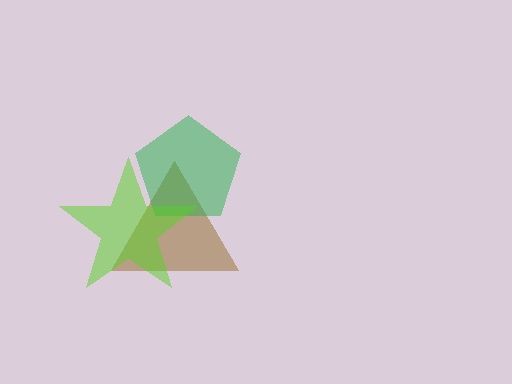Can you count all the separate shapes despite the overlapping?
Yes, there are 3 separate shapes.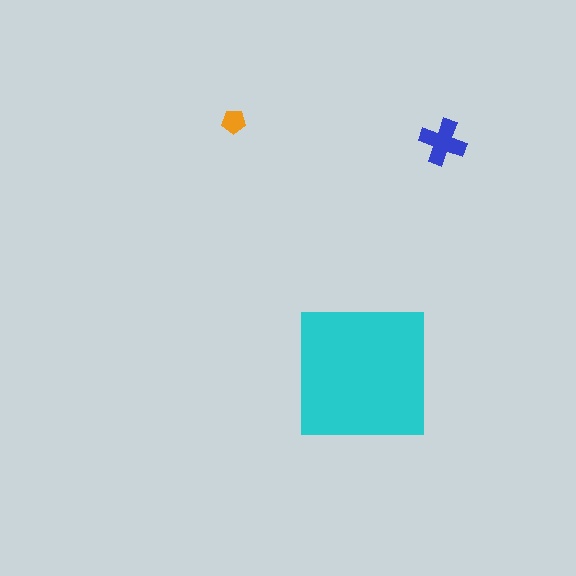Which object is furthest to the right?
The blue cross is rightmost.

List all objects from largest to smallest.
The cyan square, the blue cross, the orange pentagon.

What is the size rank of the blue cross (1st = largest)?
2nd.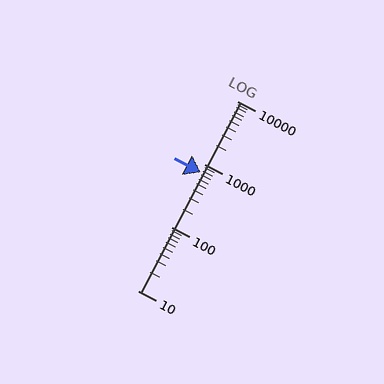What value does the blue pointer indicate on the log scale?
The pointer indicates approximately 750.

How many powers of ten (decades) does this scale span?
The scale spans 3 decades, from 10 to 10000.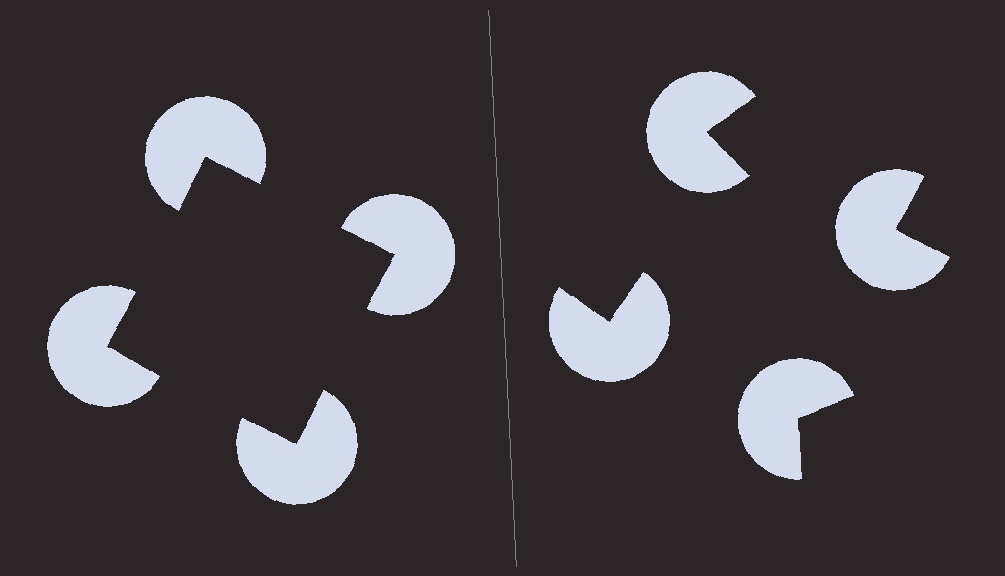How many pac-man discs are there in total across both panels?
8 — 4 on each side.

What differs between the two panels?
The pac-man discs are positioned identically on both sides; only the wedge orientations differ. On the left they align to a square; on the right they are misaligned.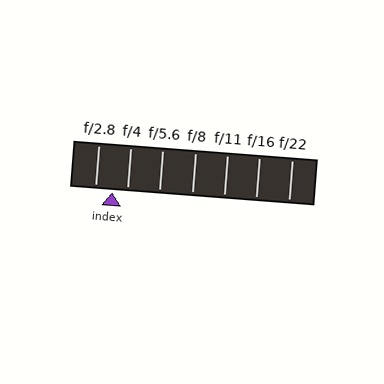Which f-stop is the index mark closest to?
The index mark is closest to f/4.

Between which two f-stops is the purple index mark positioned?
The index mark is between f/2.8 and f/4.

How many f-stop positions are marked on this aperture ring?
There are 7 f-stop positions marked.